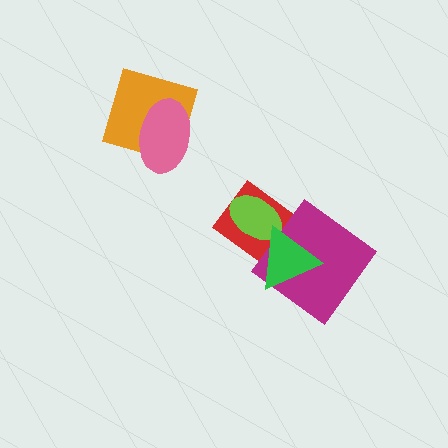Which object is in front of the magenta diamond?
The green triangle is in front of the magenta diamond.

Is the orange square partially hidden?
Yes, it is partially covered by another shape.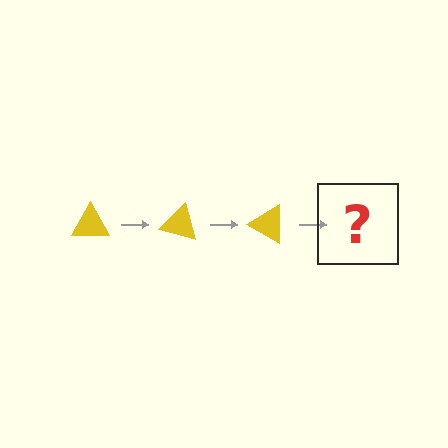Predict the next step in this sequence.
The next step is a yellow triangle rotated 45 degrees.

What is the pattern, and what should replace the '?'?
The pattern is that the triangle rotates 15 degrees each step. The '?' should be a yellow triangle rotated 45 degrees.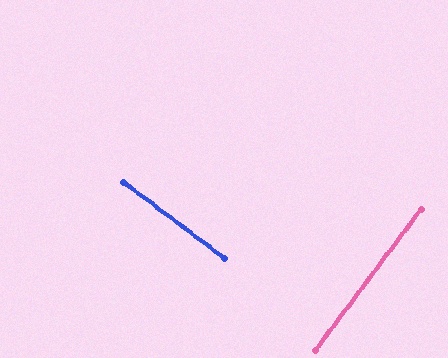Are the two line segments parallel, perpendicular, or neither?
Perpendicular — they meet at approximately 90°.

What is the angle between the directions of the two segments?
Approximately 90 degrees.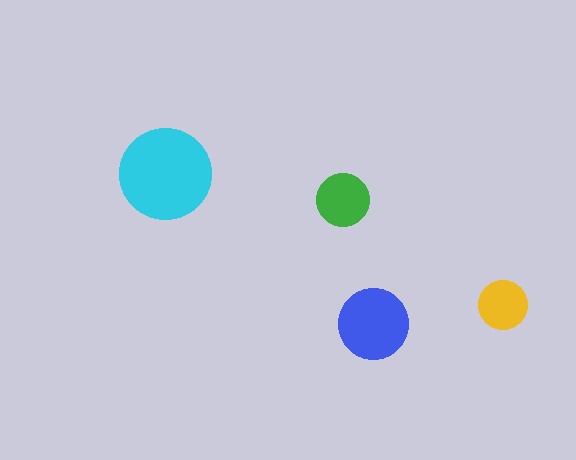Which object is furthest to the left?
The cyan circle is leftmost.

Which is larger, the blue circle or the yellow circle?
The blue one.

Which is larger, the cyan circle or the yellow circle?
The cyan one.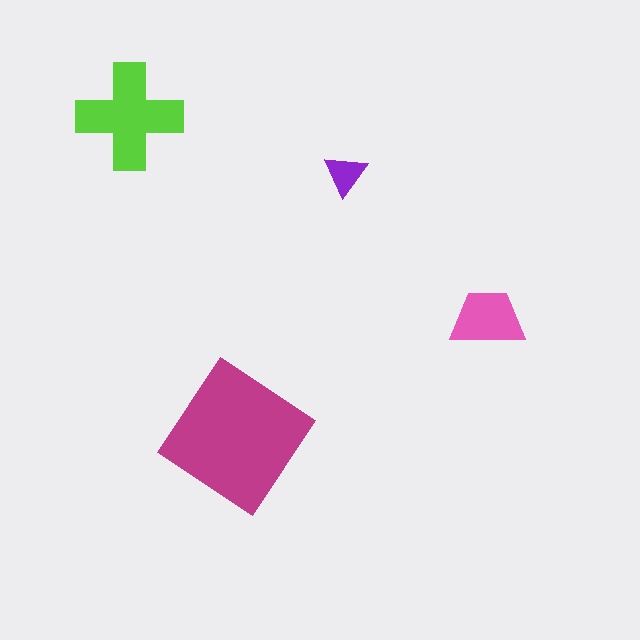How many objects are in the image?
There are 4 objects in the image.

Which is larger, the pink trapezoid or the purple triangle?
The pink trapezoid.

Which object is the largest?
The magenta diamond.